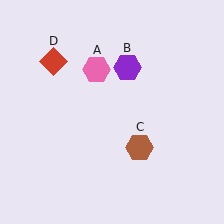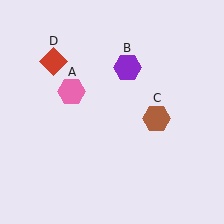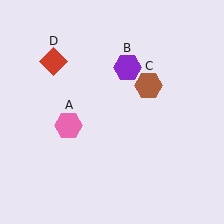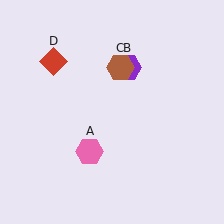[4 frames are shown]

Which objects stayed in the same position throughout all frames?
Purple hexagon (object B) and red diamond (object D) remained stationary.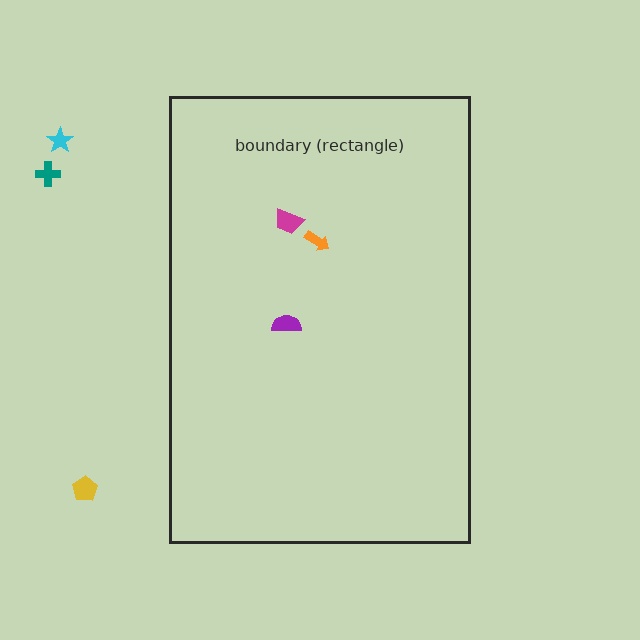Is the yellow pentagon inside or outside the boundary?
Outside.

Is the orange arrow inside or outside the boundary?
Inside.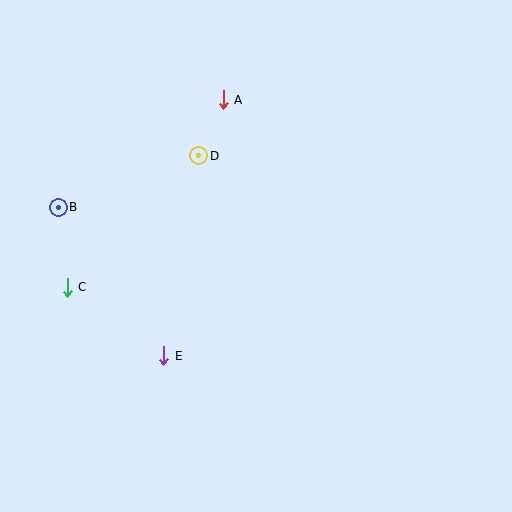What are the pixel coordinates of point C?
Point C is at (67, 287).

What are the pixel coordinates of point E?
Point E is at (164, 356).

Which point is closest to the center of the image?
Point D at (199, 156) is closest to the center.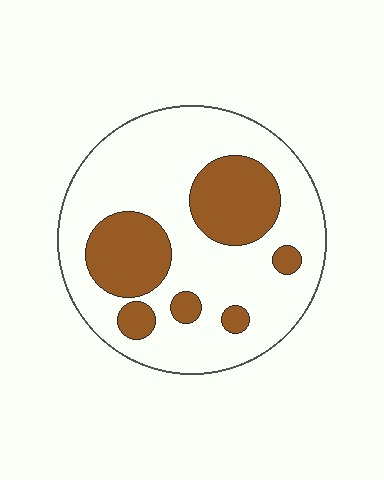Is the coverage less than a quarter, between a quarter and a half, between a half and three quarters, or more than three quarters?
Between a quarter and a half.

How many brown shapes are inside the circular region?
6.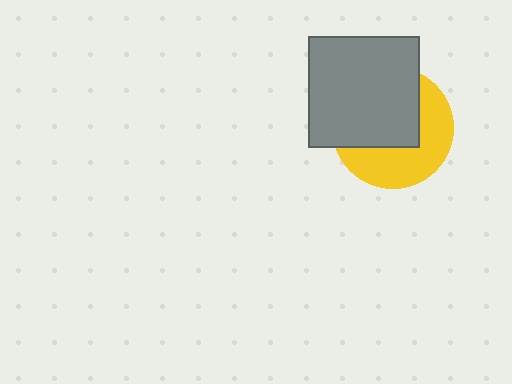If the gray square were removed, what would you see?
You would see the complete yellow circle.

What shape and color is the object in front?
The object in front is a gray square.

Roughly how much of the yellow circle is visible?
About half of it is visible (roughly 47%).